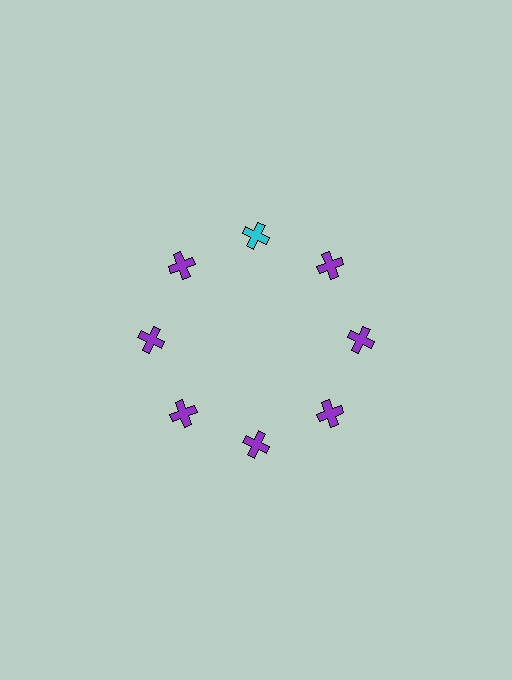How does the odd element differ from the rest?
It has a different color: cyan instead of purple.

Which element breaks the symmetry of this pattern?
The cyan cross at roughly the 12 o'clock position breaks the symmetry. All other shapes are purple crosses.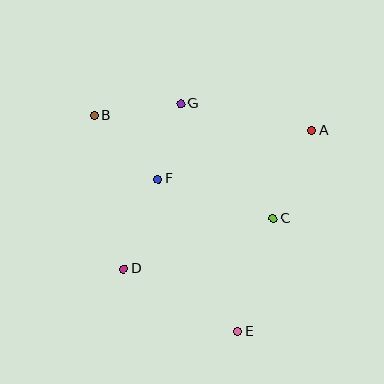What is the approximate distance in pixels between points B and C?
The distance between B and C is approximately 206 pixels.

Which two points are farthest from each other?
Points B and E are farthest from each other.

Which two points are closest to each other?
Points F and G are closest to each other.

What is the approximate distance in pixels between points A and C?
The distance between A and C is approximately 96 pixels.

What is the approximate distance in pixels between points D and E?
The distance between D and E is approximately 130 pixels.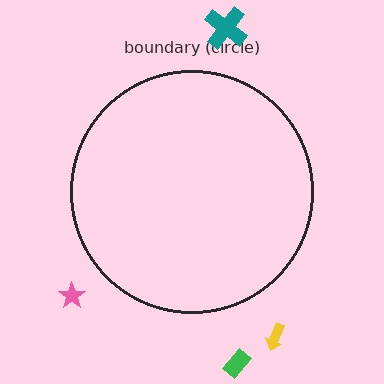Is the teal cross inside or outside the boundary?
Outside.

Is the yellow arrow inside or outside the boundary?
Outside.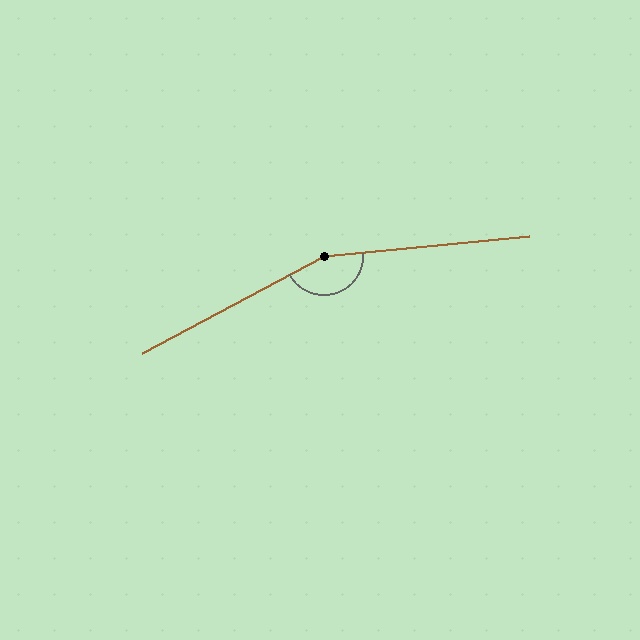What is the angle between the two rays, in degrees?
Approximately 158 degrees.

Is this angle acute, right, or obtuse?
It is obtuse.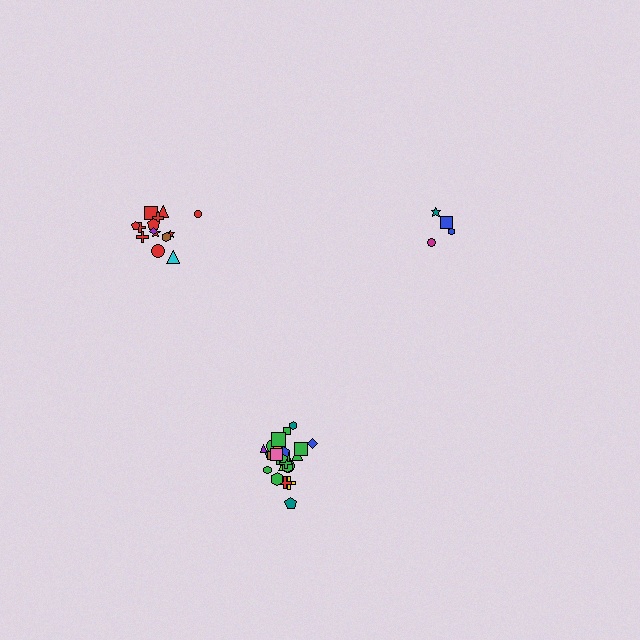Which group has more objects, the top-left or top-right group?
The top-left group.